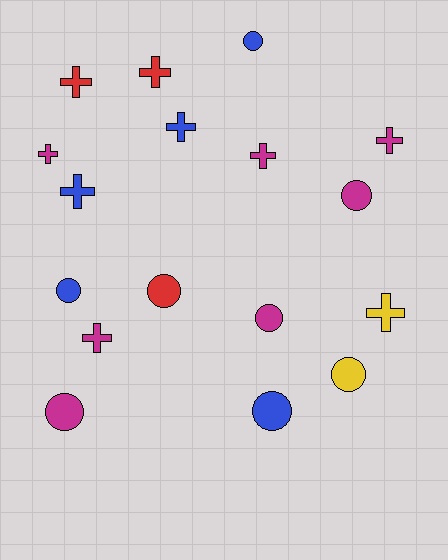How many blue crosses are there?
There are 2 blue crosses.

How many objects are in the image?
There are 17 objects.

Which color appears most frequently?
Magenta, with 7 objects.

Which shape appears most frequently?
Cross, with 9 objects.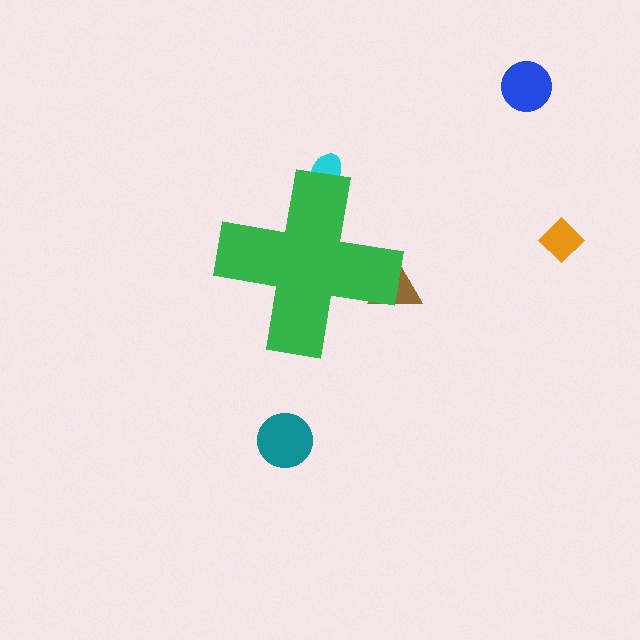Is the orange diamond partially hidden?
No, the orange diamond is fully visible.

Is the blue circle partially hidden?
No, the blue circle is fully visible.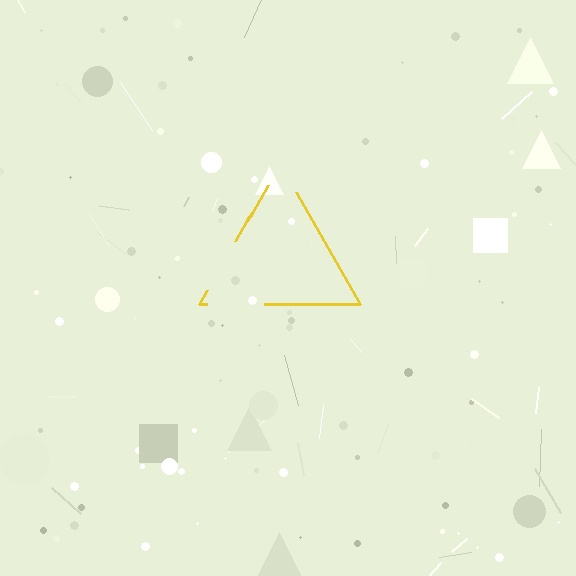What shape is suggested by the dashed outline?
The dashed outline suggests a triangle.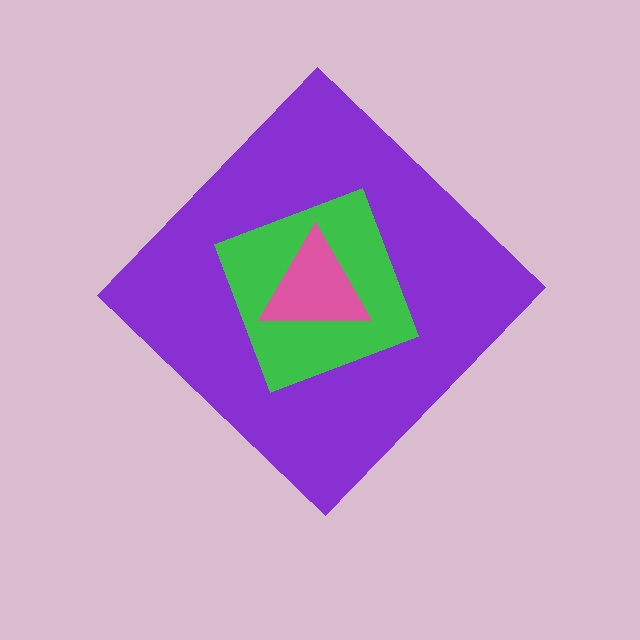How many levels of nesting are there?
3.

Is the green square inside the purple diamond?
Yes.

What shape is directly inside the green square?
The pink triangle.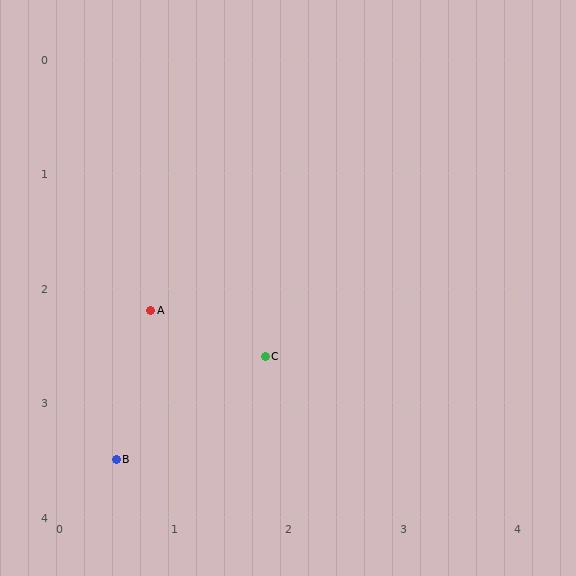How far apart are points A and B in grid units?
Points A and B are about 1.3 grid units apart.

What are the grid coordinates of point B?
Point B is at approximately (0.5, 3.5).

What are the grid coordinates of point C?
Point C is at approximately (1.8, 2.6).